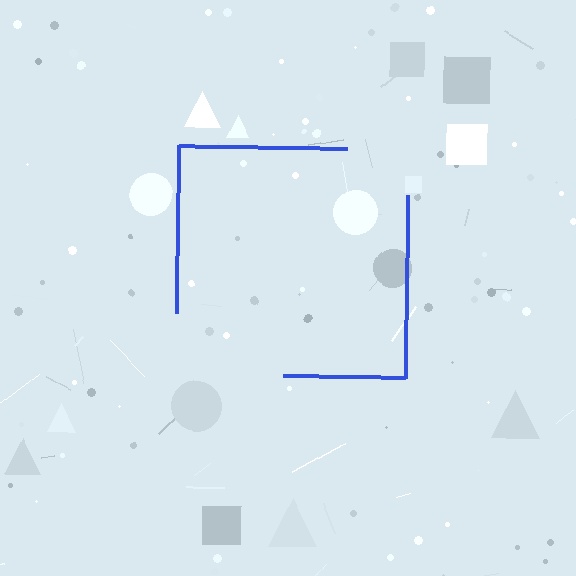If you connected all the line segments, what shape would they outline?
They would outline a square.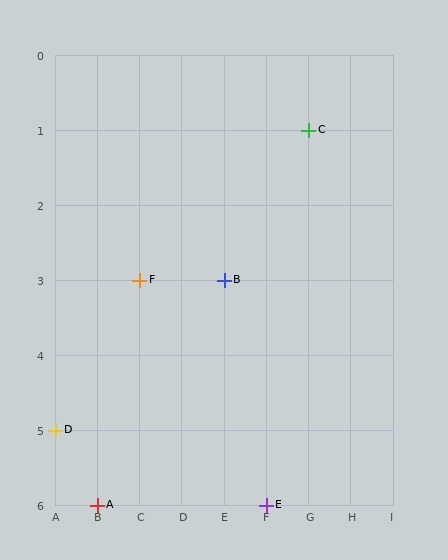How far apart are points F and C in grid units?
Points F and C are 4 columns and 2 rows apart (about 4.5 grid units diagonally).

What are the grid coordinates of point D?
Point D is at grid coordinates (A, 5).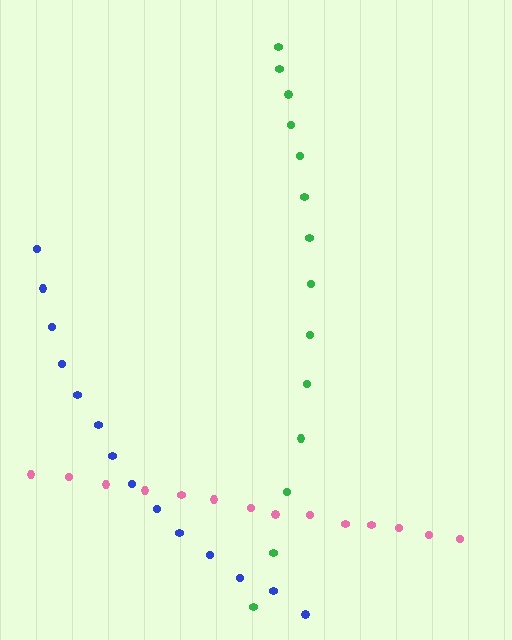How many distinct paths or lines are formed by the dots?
There are 3 distinct paths.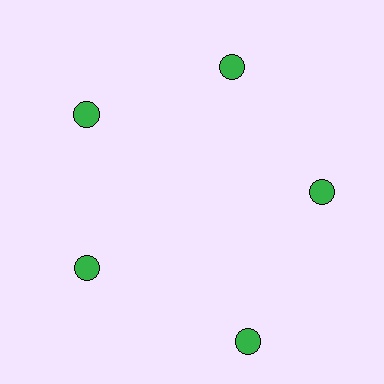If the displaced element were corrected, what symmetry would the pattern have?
It would have 5-fold rotational symmetry — the pattern would map onto itself every 72 degrees.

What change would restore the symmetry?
The symmetry would be restored by moving it inward, back onto the ring so that all 5 circles sit at equal angles and equal distance from the center.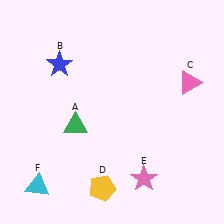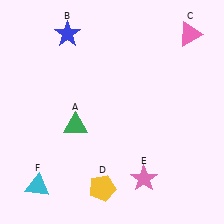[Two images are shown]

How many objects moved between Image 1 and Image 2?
2 objects moved between the two images.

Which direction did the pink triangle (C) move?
The pink triangle (C) moved up.